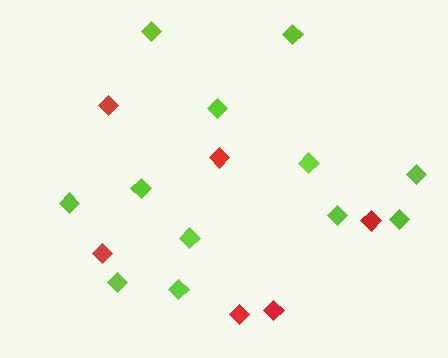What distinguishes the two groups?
There are 2 groups: one group of red diamonds (6) and one group of lime diamonds (12).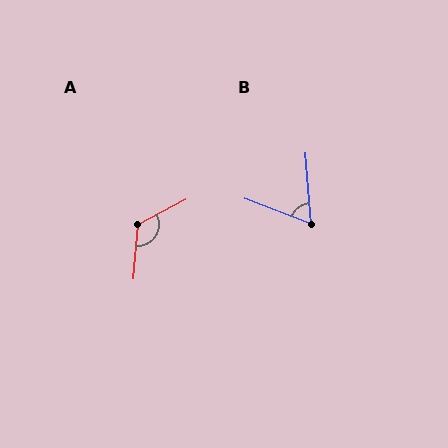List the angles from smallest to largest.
B (65°), A (123°).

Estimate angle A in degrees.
Approximately 123 degrees.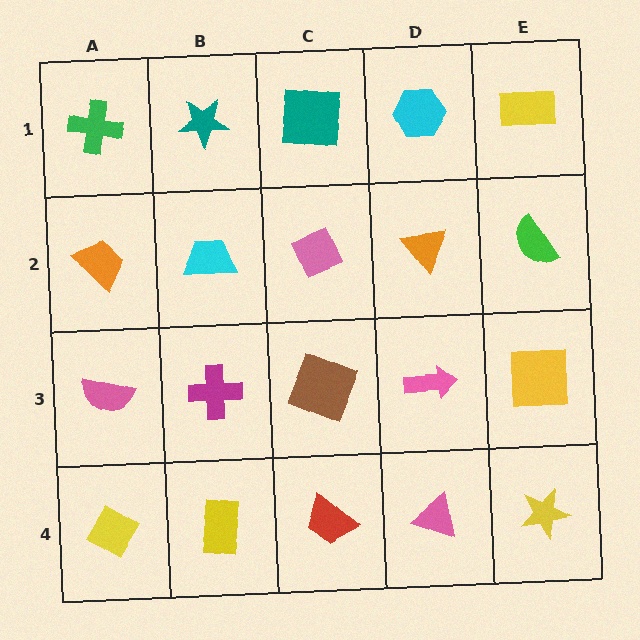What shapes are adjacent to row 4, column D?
A pink arrow (row 3, column D), a red trapezoid (row 4, column C), a yellow star (row 4, column E).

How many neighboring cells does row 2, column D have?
4.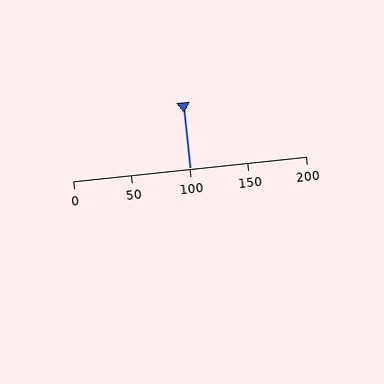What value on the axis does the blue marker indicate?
The marker indicates approximately 100.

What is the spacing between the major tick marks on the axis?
The major ticks are spaced 50 apart.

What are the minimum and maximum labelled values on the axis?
The axis runs from 0 to 200.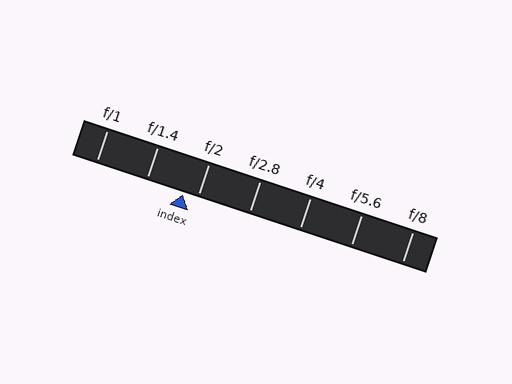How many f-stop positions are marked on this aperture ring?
There are 7 f-stop positions marked.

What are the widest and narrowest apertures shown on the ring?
The widest aperture shown is f/1 and the narrowest is f/8.